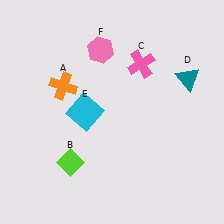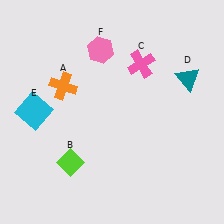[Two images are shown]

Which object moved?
The cyan square (E) moved left.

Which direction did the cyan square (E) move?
The cyan square (E) moved left.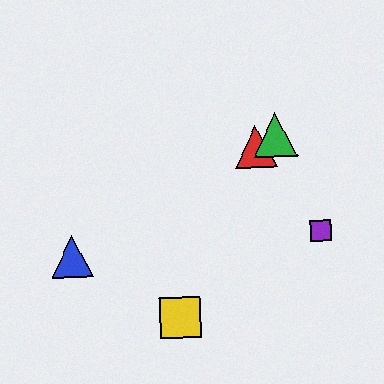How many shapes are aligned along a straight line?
3 shapes (the red triangle, the blue triangle, the green triangle) are aligned along a straight line.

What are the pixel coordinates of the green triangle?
The green triangle is at (275, 135).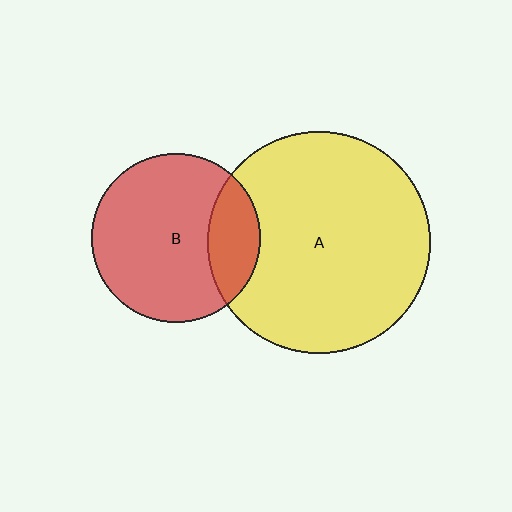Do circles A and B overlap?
Yes.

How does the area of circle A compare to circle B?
Approximately 1.7 times.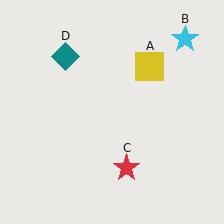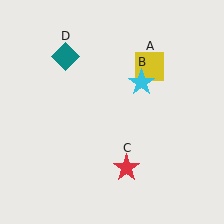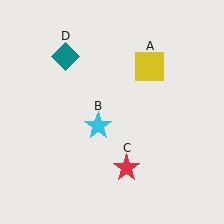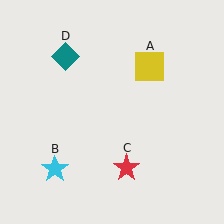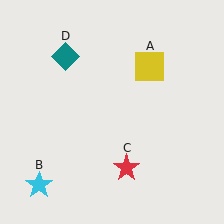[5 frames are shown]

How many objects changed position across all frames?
1 object changed position: cyan star (object B).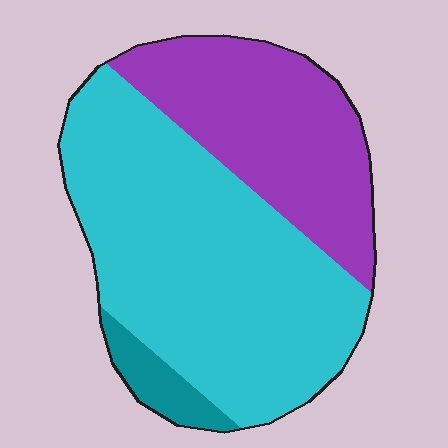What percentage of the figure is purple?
Purple covers roughly 35% of the figure.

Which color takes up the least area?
Teal, at roughly 5%.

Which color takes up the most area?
Cyan, at roughly 60%.